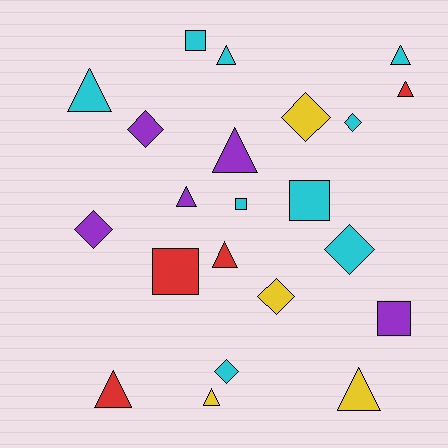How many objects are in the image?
There are 22 objects.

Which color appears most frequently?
Cyan, with 9 objects.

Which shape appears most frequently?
Triangle, with 10 objects.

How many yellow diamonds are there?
There are 2 yellow diamonds.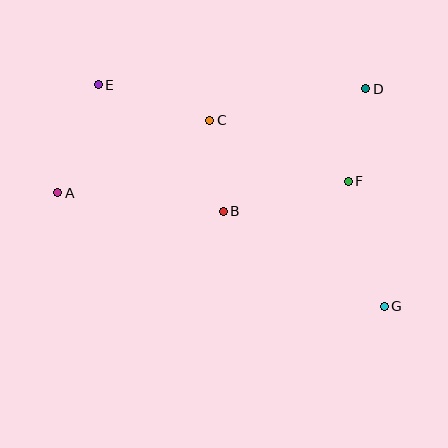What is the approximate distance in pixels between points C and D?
The distance between C and D is approximately 159 pixels.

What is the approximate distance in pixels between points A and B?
The distance between A and B is approximately 166 pixels.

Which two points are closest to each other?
Points B and C are closest to each other.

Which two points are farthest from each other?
Points E and G are farthest from each other.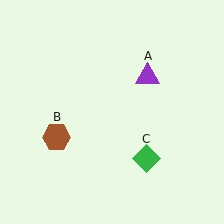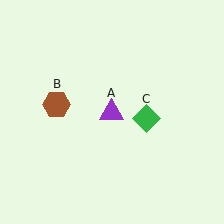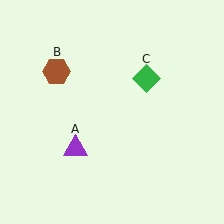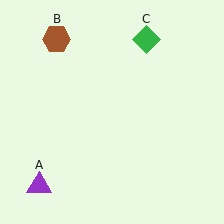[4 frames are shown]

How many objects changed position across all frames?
3 objects changed position: purple triangle (object A), brown hexagon (object B), green diamond (object C).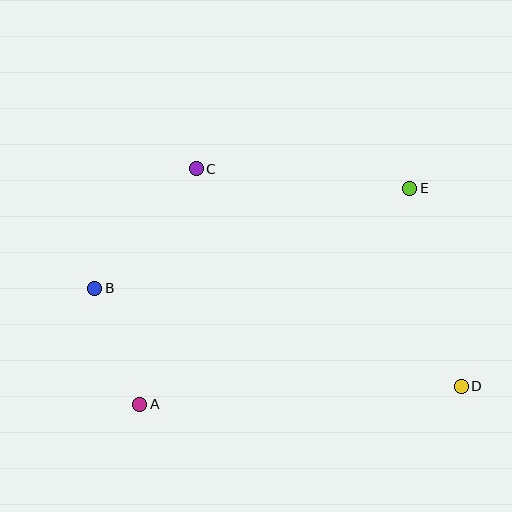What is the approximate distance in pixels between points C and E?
The distance between C and E is approximately 215 pixels.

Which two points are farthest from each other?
Points B and D are farthest from each other.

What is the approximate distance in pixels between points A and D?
The distance between A and D is approximately 322 pixels.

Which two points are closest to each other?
Points A and B are closest to each other.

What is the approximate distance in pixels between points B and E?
The distance between B and E is approximately 330 pixels.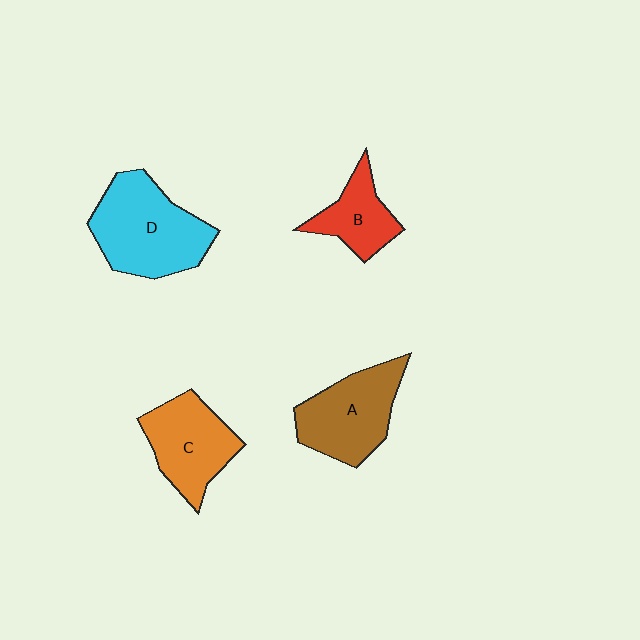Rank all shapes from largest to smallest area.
From largest to smallest: D (cyan), A (brown), C (orange), B (red).